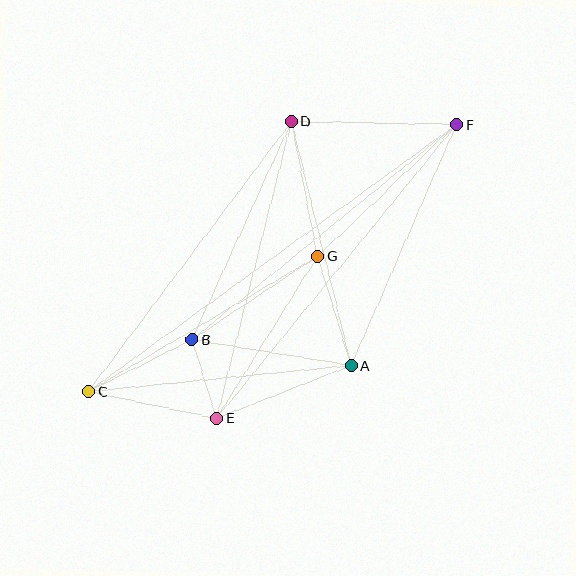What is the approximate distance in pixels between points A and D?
The distance between A and D is approximately 252 pixels.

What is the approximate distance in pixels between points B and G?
The distance between B and G is approximately 150 pixels.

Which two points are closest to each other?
Points B and E are closest to each other.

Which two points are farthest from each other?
Points C and F are farthest from each other.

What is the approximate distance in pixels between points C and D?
The distance between C and D is approximately 338 pixels.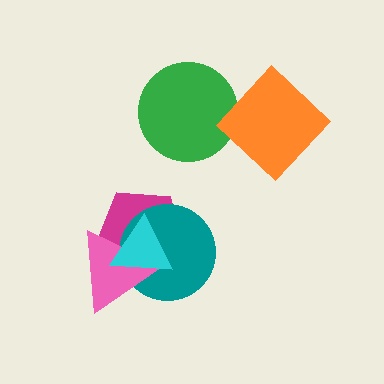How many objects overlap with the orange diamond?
0 objects overlap with the orange diamond.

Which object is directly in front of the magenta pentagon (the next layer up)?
The teal circle is directly in front of the magenta pentagon.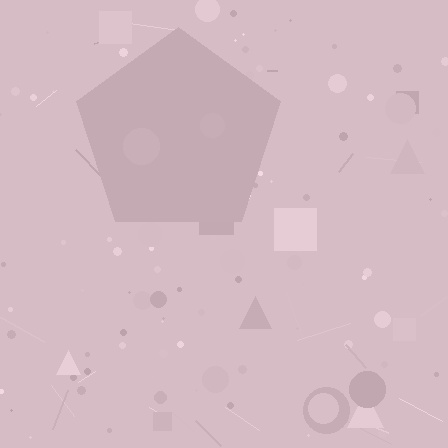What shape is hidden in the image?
A pentagon is hidden in the image.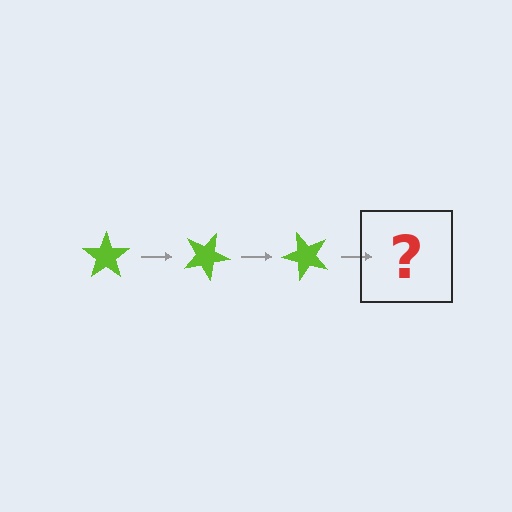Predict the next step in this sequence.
The next step is a lime star rotated 75 degrees.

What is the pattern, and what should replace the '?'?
The pattern is that the star rotates 25 degrees each step. The '?' should be a lime star rotated 75 degrees.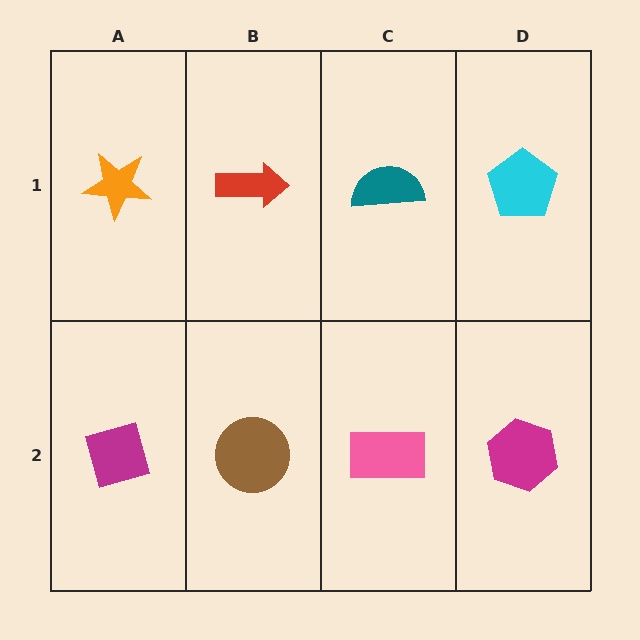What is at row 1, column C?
A teal semicircle.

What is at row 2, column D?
A magenta hexagon.